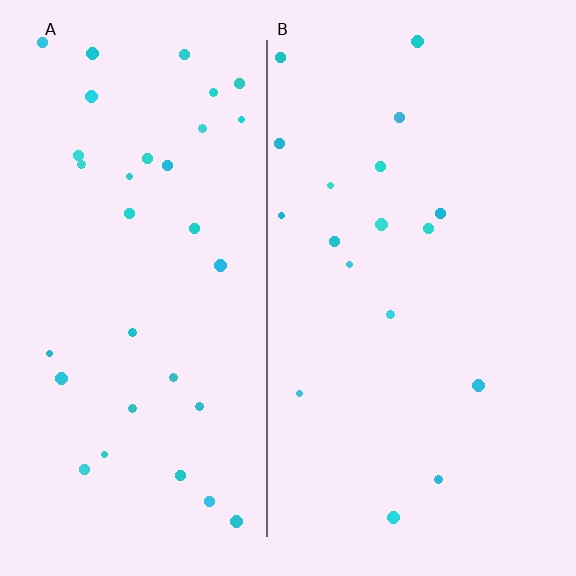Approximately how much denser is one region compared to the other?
Approximately 1.9× — region A over region B.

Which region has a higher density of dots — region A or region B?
A (the left).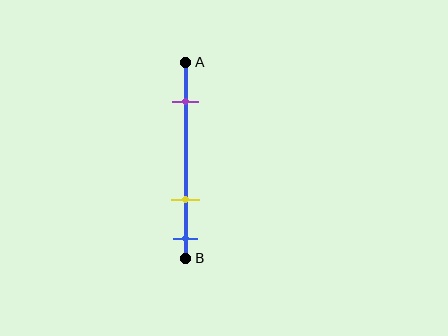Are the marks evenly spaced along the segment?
No, the marks are not evenly spaced.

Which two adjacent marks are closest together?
The yellow and blue marks are the closest adjacent pair.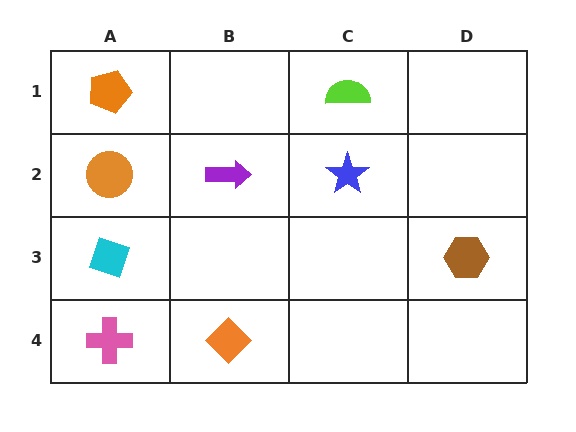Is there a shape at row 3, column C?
No, that cell is empty.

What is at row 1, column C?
A lime semicircle.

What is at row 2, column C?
A blue star.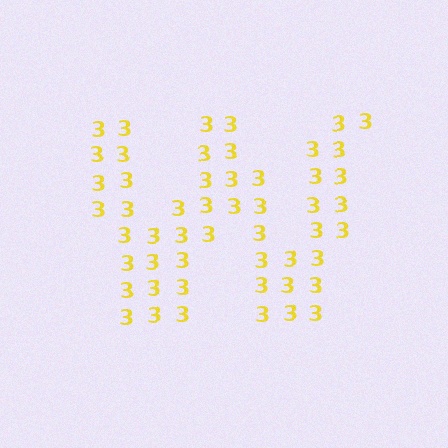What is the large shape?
The large shape is the letter W.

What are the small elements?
The small elements are digit 3's.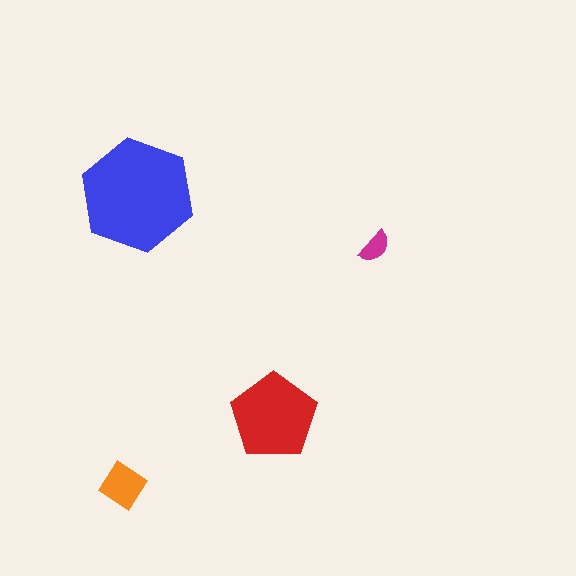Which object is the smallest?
The magenta semicircle.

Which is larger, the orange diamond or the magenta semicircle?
The orange diamond.